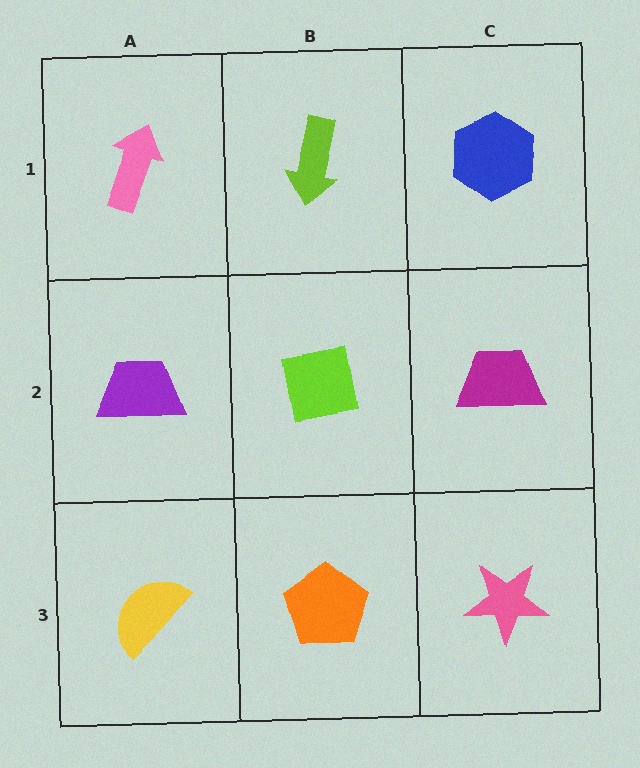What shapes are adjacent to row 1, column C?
A magenta trapezoid (row 2, column C), a lime arrow (row 1, column B).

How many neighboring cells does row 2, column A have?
3.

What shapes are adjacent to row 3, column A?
A purple trapezoid (row 2, column A), an orange pentagon (row 3, column B).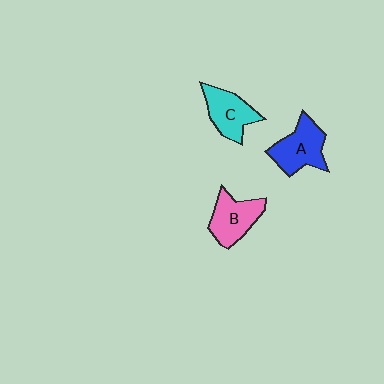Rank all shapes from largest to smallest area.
From largest to smallest: A (blue), B (pink), C (cyan).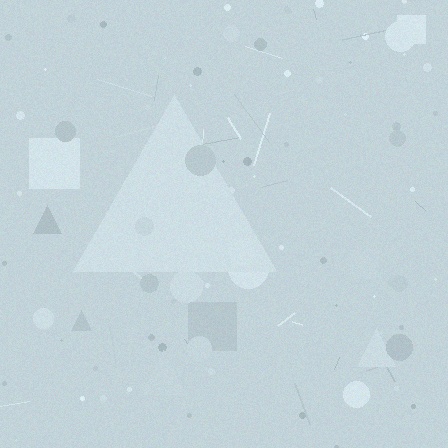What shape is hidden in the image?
A triangle is hidden in the image.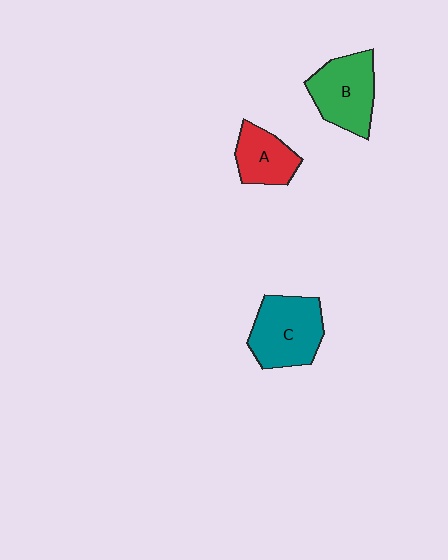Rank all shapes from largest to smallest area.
From largest to smallest: C (teal), B (green), A (red).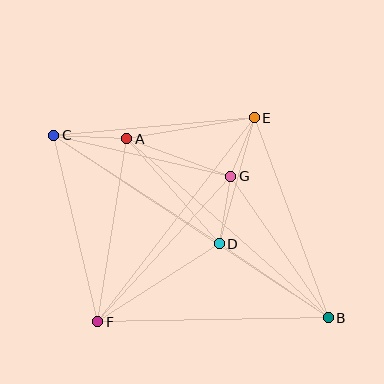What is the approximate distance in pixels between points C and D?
The distance between C and D is approximately 198 pixels.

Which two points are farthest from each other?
Points B and C are farthest from each other.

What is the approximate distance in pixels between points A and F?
The distance between A and F is approximately 185 pixels.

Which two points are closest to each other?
Points E and G are closest to each other.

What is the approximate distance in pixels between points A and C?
The distance between A and C is approximately 73 pixels.